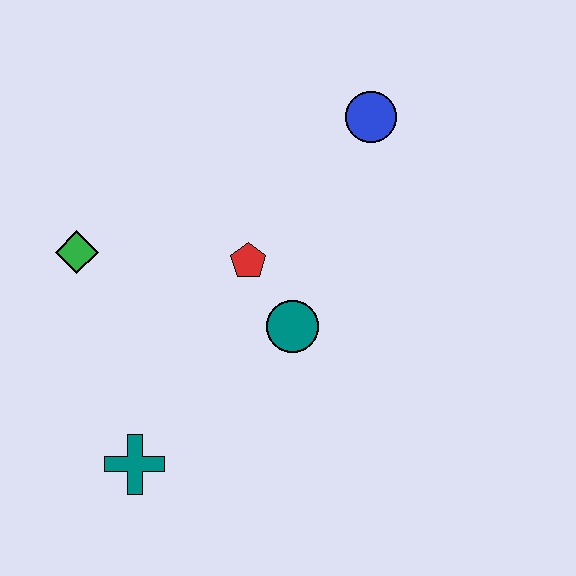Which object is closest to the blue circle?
The red pentagon is closest to the blue circle.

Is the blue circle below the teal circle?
No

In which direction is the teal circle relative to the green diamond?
The teal circle is to the right of the green diamond.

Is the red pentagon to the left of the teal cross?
No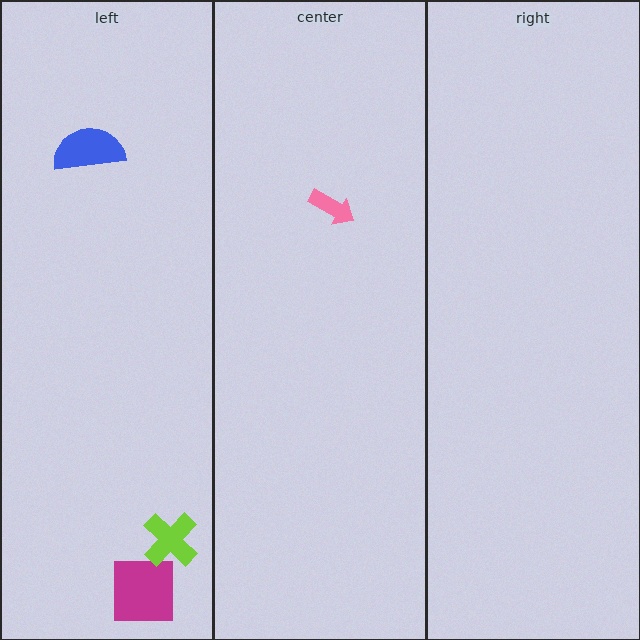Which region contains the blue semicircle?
The left region.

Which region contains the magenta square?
The left region.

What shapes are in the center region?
The pink arrow.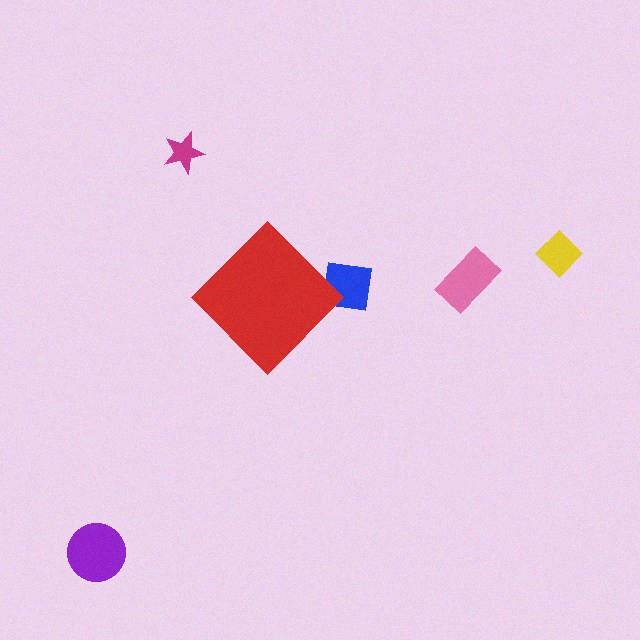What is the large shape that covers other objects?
A red diamond.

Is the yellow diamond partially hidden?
No, the yellow diamond is fully visible.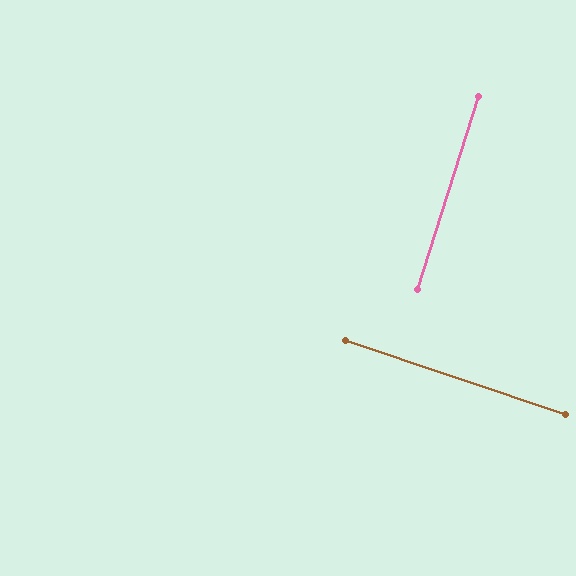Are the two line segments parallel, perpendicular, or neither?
Perpendicular — they meet at approximately 89°.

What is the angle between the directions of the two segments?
Approximately 89 degrees.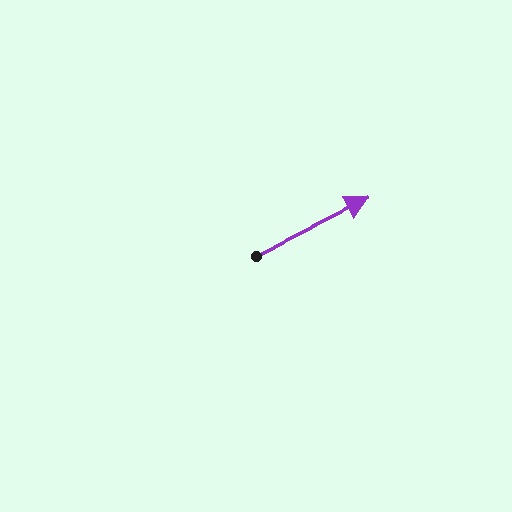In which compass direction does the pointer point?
Northeast.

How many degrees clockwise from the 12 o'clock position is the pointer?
Approximately 63 degrees.